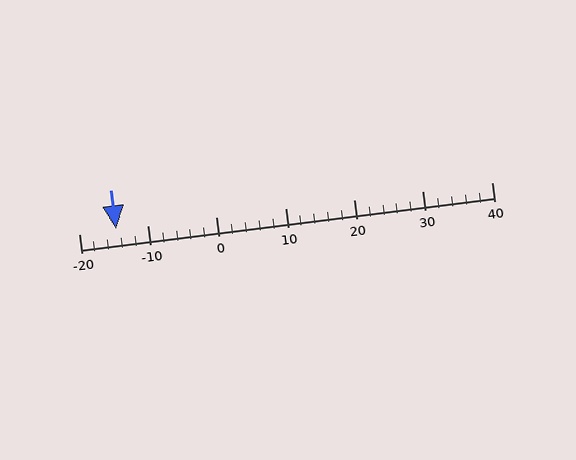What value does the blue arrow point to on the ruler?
The blue arrow points to approximately -15.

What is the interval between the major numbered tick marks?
The major tick marks are spaced 10 units apart.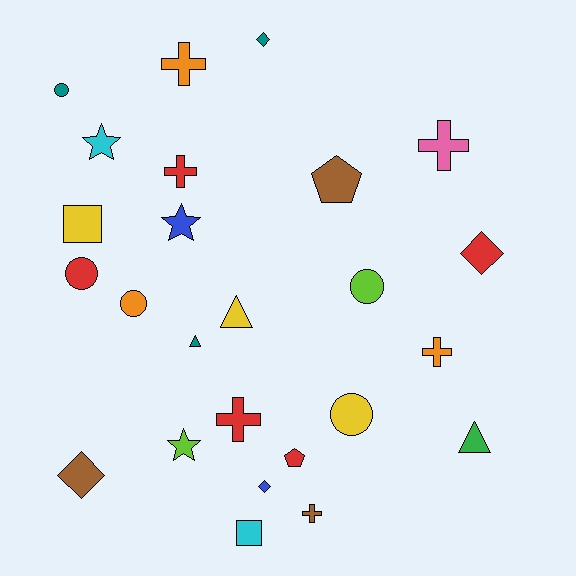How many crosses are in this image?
There are 6 crosses.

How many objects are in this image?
There are 25 objects.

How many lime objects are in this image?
There are 2 lime objects.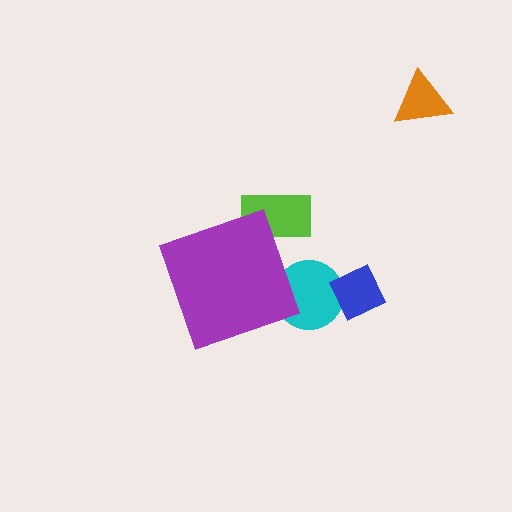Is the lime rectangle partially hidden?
Yes, the lime rectangle is partially hidden behind the purple diamond.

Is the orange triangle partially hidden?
No, the orange triangle is fully visible.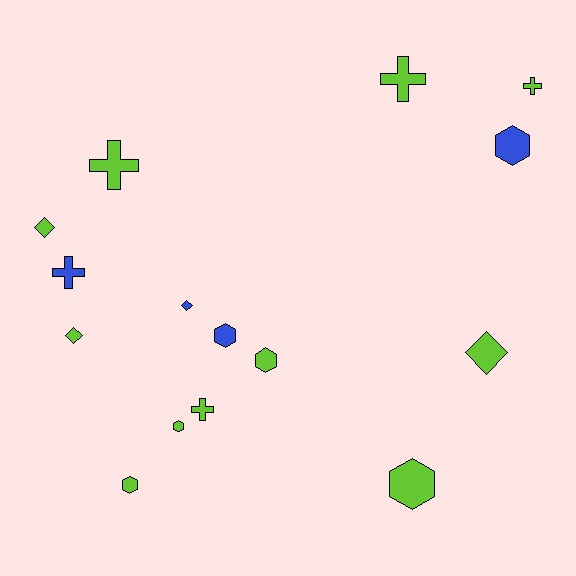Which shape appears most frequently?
Hexagon, with 6 objects.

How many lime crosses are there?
There are 4 lime crosses.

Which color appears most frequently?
Lime, with 11 objects.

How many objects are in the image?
There are 15 objects.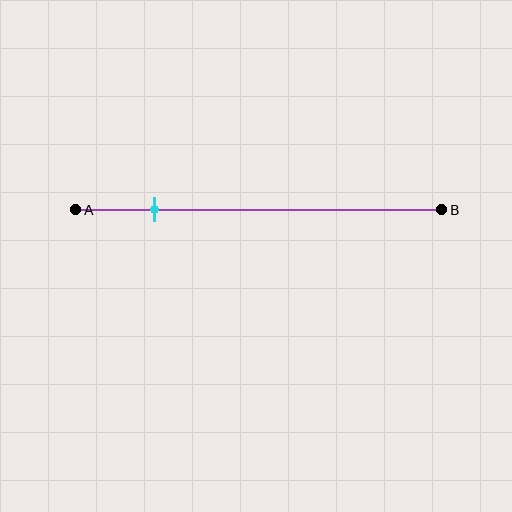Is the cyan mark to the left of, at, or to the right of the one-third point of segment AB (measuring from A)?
The cyan mark is to the left of the one-third point of segment AB.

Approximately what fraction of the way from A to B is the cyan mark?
The cyan mark is approximately 20% of the way from A to B.